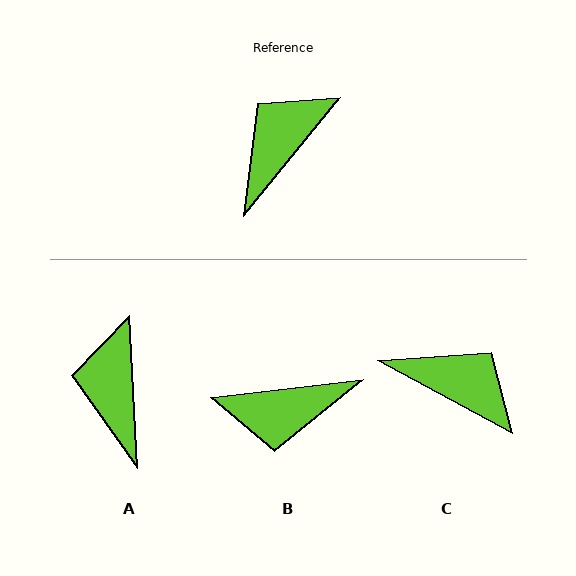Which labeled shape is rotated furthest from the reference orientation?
B, about 136 degrees away.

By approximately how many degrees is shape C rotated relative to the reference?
Approximately 79 degrees clockwise.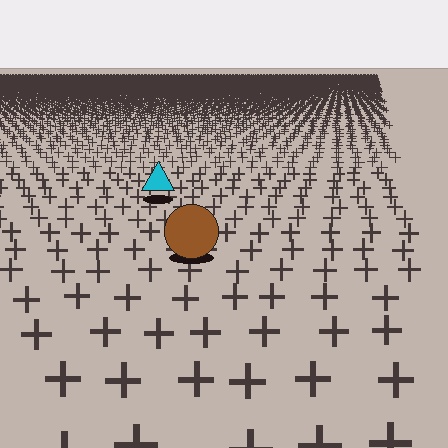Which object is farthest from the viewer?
The cyan triangle is farthest from the viewer. It appears smaller and the ground texture around it is denser.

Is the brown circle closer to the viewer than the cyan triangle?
Yes. The brown circle is closer — you can tell from the texture gradient: the ground texture is coarser near it.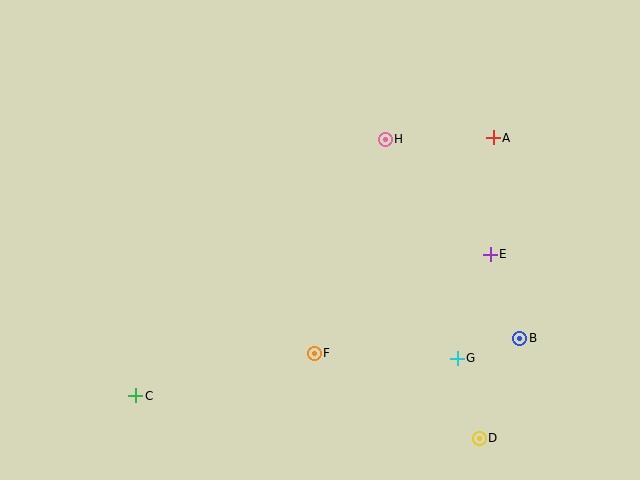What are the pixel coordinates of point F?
Point F is at (314, 353).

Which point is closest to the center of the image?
Point F at (314, 353) is closest to the center.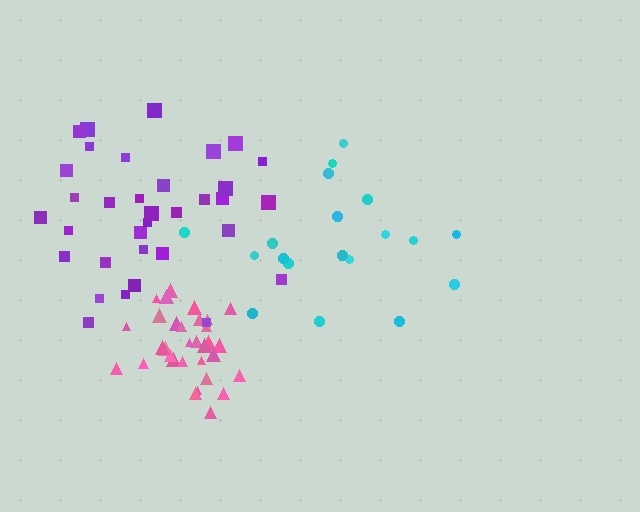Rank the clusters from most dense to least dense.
pink, purple, cyan.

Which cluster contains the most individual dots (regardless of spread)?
Purple (35).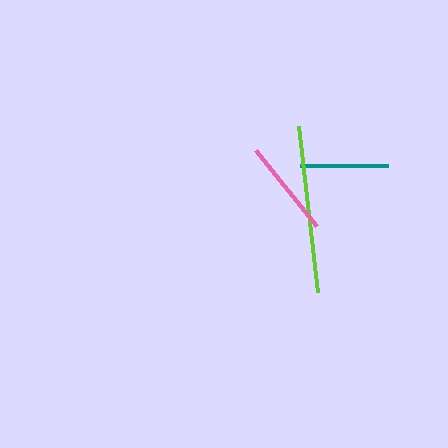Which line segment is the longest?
The lime line is the longest at approximately 167 pixels.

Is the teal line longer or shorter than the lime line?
The lime line is longer than the teal line.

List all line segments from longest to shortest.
From longest to shortest: lime, pink, teal.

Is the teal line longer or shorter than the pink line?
The pink line is longer than the teal line.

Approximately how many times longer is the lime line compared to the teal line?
The lime line is approximately 1.9 times the length of the teal line.